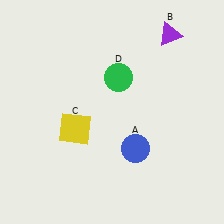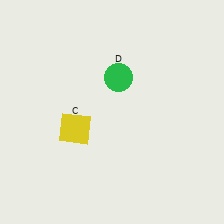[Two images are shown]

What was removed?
The blue circle (A), the purple triangle (B) were removed in Image 2.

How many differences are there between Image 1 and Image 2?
There are 2 differences between the two images.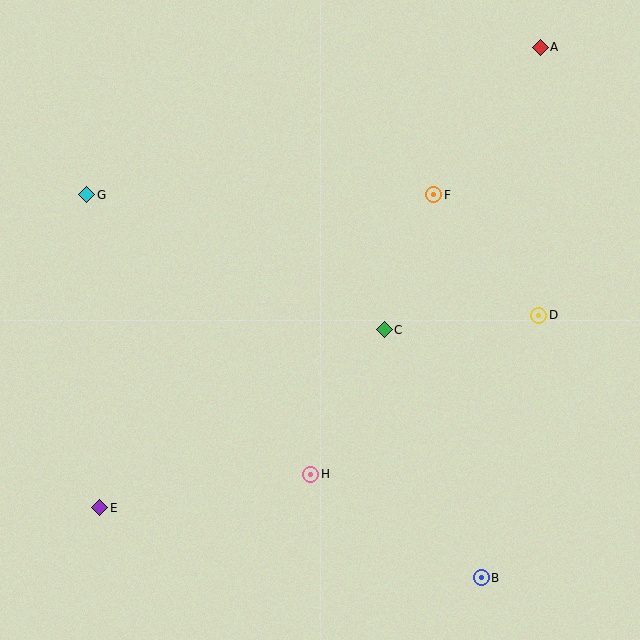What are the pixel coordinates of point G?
Point G is at (87, 195).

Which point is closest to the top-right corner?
Point A is closest to the top-right corner.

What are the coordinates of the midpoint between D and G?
The midpoint between D and G is at (313, 255).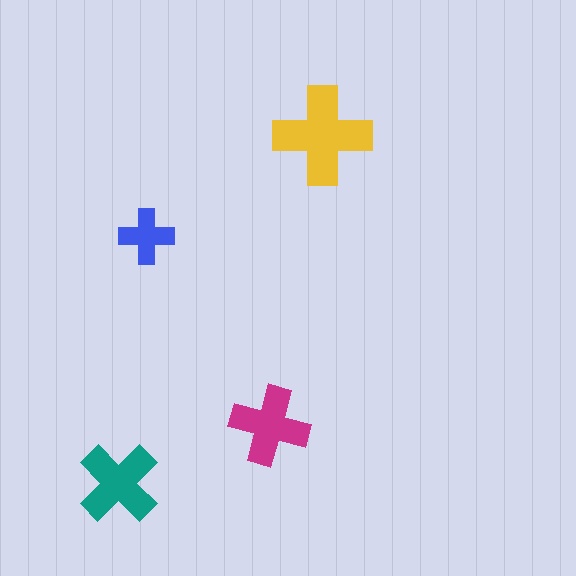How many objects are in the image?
There are 4 objects in the image.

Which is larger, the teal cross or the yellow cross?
The yellow one.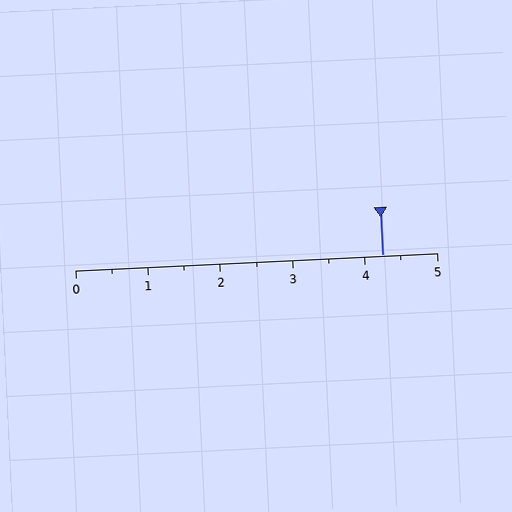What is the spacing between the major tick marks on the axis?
The major ticks are spaced 1 apart.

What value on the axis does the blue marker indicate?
The marker indicates approximately 4.2.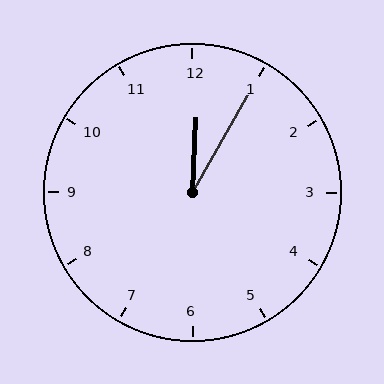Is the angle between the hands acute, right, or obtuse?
It is acute.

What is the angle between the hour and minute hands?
Approximately 28 degrees.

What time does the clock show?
12:05.